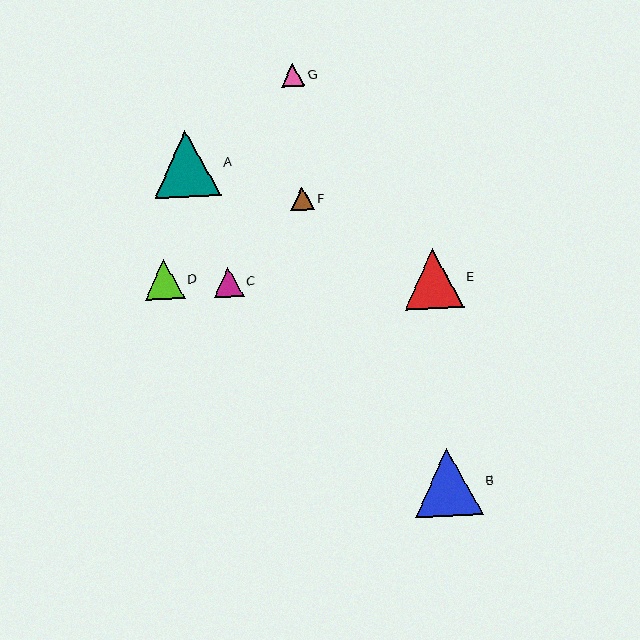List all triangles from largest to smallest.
From largest to smallest: B, A, E, D, C, F, G.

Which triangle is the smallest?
Triangle G is the smallest with a size of approximately 23 pixels.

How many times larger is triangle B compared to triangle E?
Triangle B is approximately 1.1 times the size of triangle E.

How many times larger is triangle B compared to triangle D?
Triangle B is approximately 1.7 times the size of triangle D.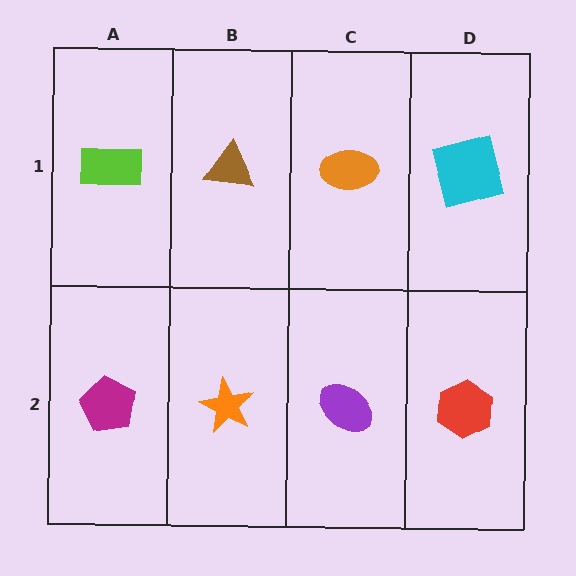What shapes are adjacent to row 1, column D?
A red hexagon (row 2, column D), an orange ellipse (row 1, column C).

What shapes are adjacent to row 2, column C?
An orange ellipse (row 1, column C), an orange star (row 2, column B), a red hexagon (row 2, column D).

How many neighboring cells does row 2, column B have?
3.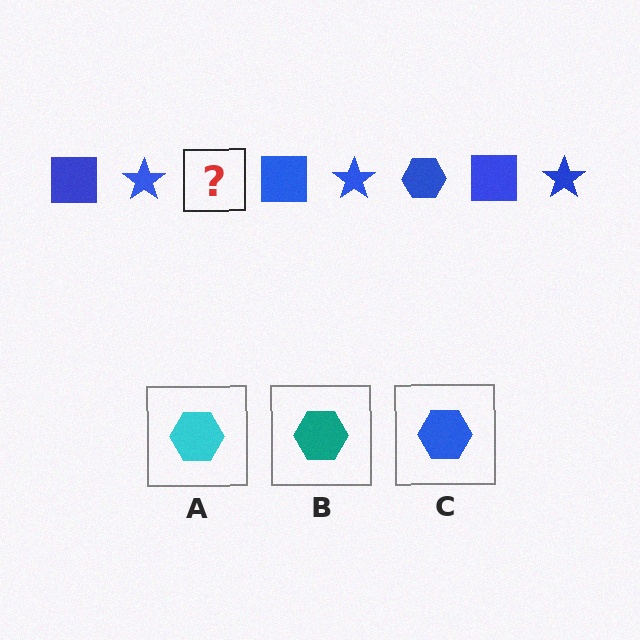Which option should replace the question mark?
Option C.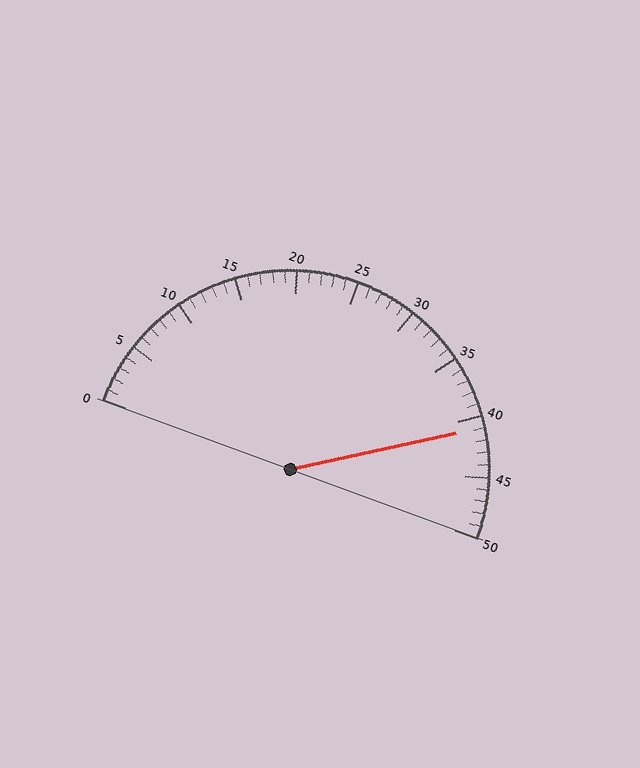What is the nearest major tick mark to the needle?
The nearest major tick mark is 40.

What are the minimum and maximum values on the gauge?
The gauge ranges from 0 to 50.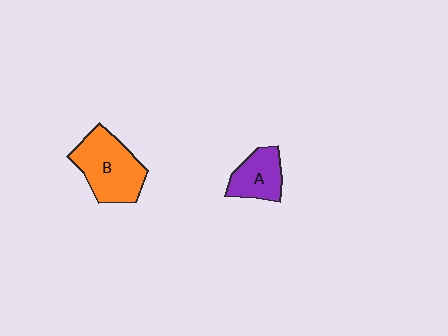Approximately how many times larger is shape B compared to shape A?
Approximately 1.6 times.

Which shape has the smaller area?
Shape A (purple).